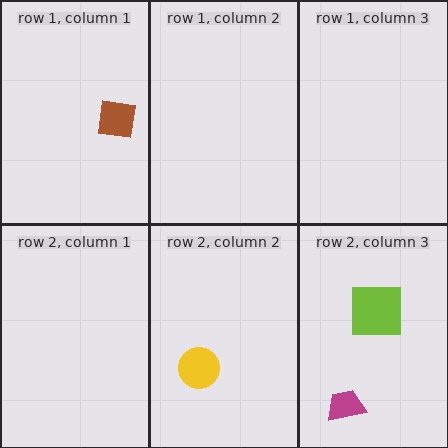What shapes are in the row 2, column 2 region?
The yellow circle.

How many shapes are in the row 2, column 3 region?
2.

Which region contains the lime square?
The row 2, column 3 region.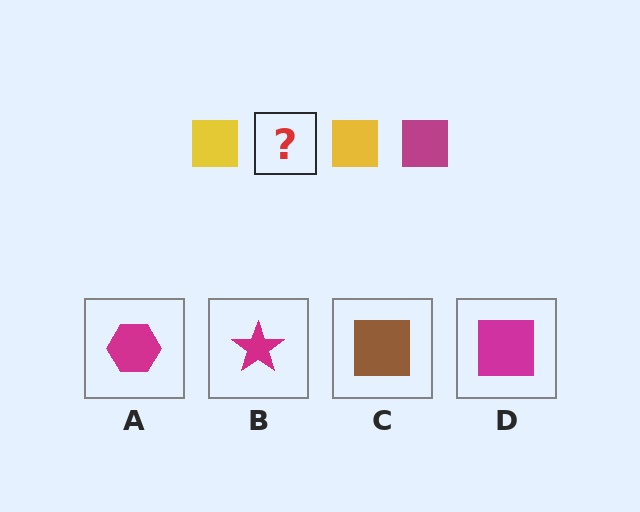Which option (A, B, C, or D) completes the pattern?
D.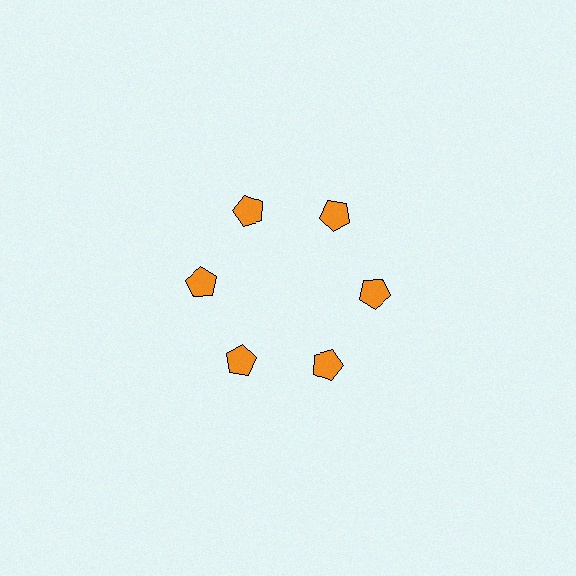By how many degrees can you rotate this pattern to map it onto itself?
The pattern maps onto itself every 60 degrees of rotation.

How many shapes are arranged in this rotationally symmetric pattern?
There are 6 shapes, arranged in 6 groups of 1.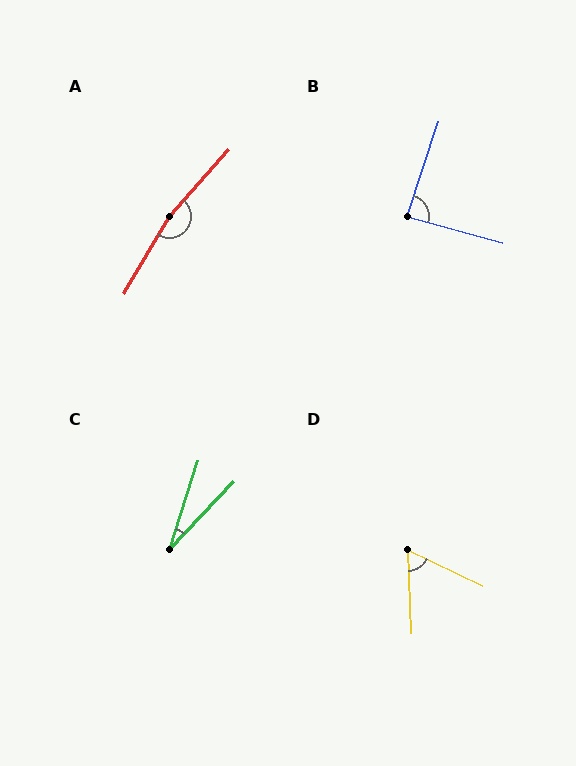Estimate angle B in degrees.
Approximately 87 degrees.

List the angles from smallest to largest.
C (25°), D (62°), B (87°), A (169°).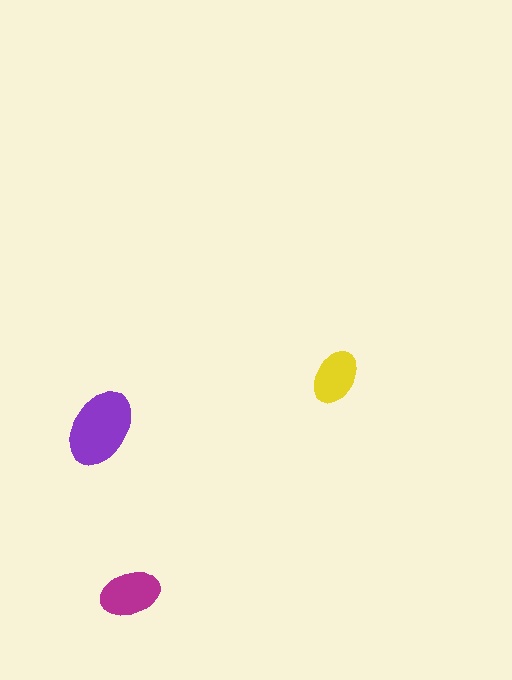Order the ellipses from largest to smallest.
the purple one, the magenta one, the yellow one.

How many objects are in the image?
There are 3 objects in the image.